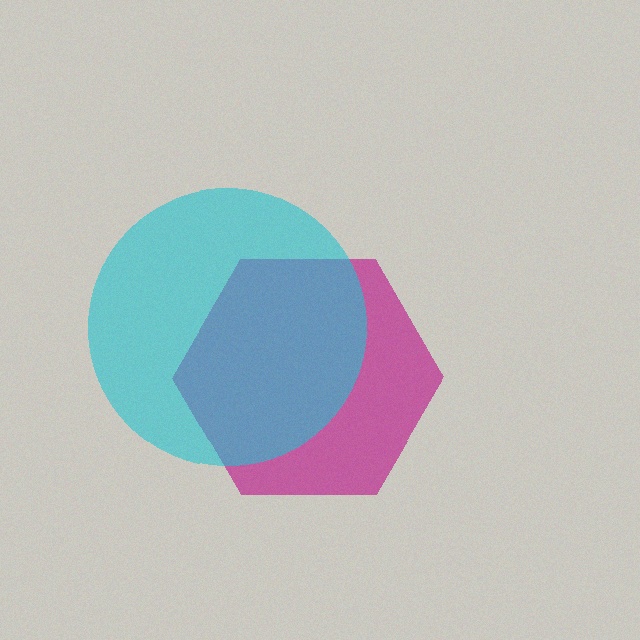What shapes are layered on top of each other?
The layered shapes are: a magenta hexagon, a cyan circle.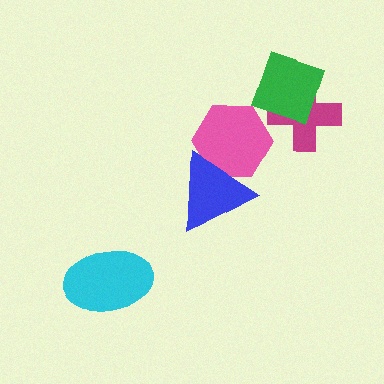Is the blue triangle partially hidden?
No, no other shape covers it.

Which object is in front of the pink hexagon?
The blue triangle is in front of the pink hexagon.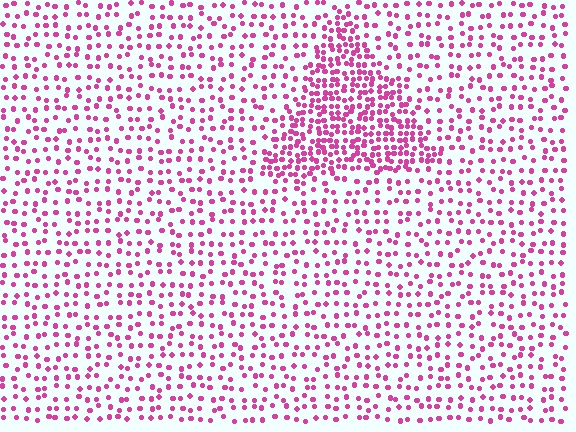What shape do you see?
I see a triangle.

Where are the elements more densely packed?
The elements are more densely packed inside the triangle boundary.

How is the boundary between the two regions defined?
The boundary is defined by a change in element density (approximately 2.3x ratio). All elements are the same color, size, and shape.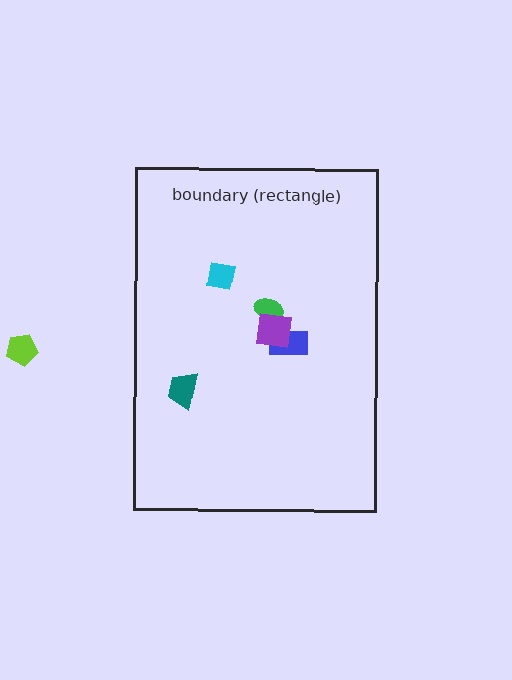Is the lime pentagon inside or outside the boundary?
Outside.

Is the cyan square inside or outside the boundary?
Inside.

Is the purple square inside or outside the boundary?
Inside.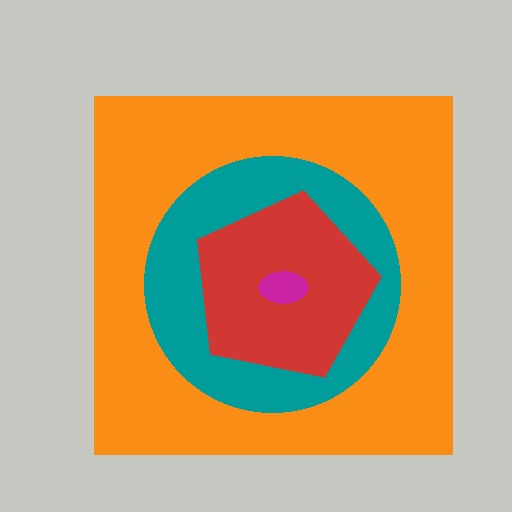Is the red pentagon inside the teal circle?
Yes.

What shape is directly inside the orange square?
The teal circle.